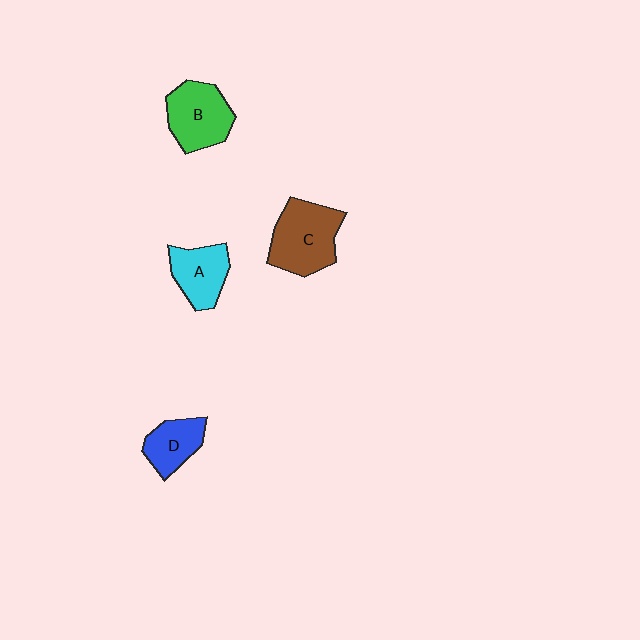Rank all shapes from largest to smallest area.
From largest to smallest: C (brown), B (green), A (cyan), D (blue).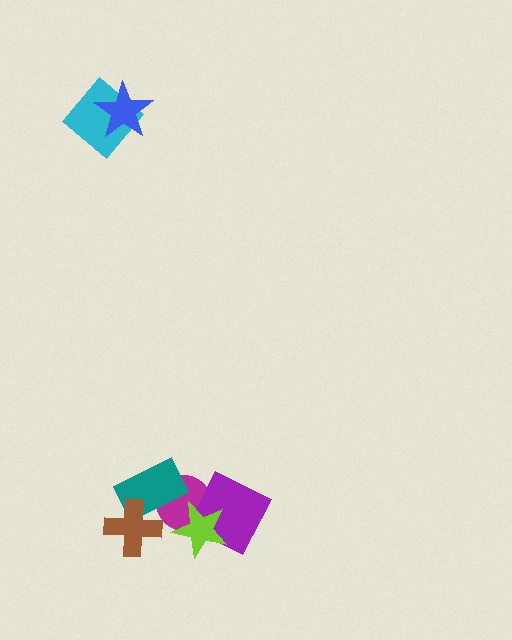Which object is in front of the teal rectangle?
The brown cross is in front of the teal rectangle.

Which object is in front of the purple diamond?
The lime star is in front of the purple diamond.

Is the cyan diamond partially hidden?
Yes, it is partially covered by another shape.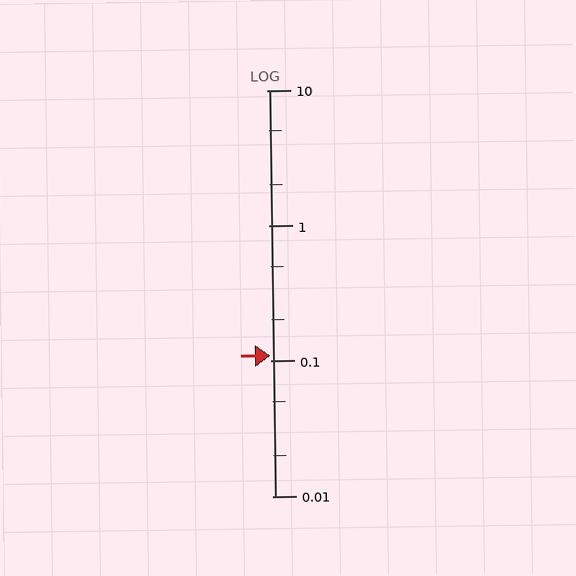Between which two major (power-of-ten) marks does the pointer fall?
The pointer is between 0.1 and 1.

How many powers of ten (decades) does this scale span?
The scale spans 3 decades, from 0.01 to 10.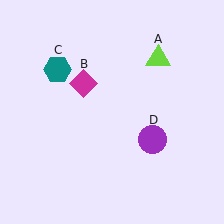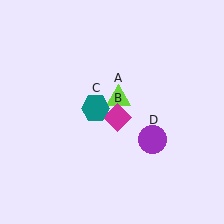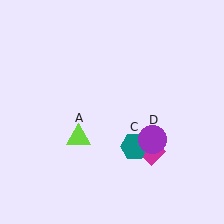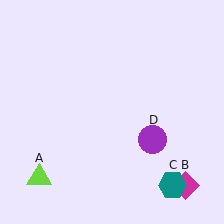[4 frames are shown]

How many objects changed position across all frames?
3 objects changed position: lime triangle (object A), magenta diamond (object B), teal hexagon (object C).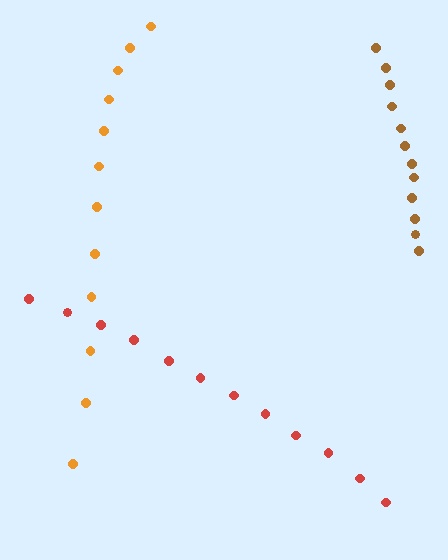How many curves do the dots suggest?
There are 3 distinct paths.